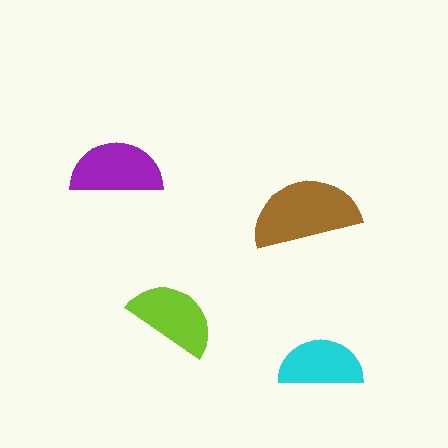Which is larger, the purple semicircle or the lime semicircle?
The purple one.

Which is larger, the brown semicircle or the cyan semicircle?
The brown one.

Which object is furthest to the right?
The cyan semicircle is rightmost.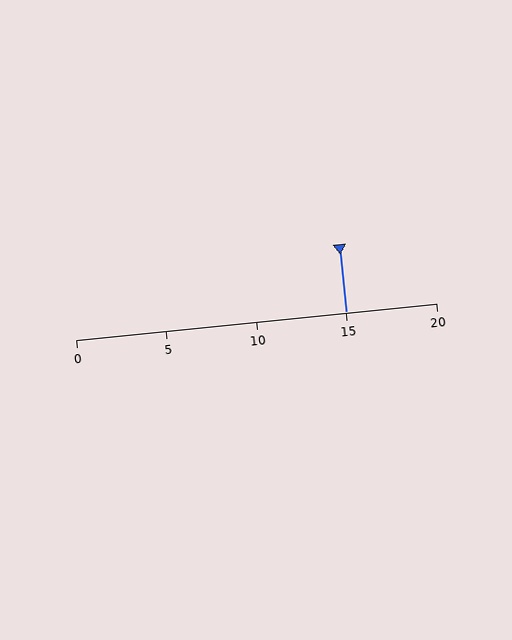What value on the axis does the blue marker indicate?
The marker indicates approximately 15.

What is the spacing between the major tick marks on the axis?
The major ticks are spaced 5 apart.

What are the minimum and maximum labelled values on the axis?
The axis runs from 0 to 20.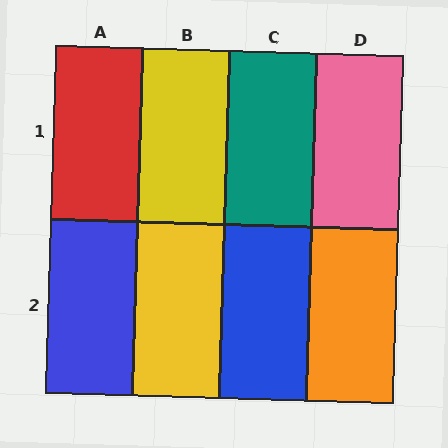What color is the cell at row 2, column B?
Yellow.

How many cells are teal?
1 cell is teal.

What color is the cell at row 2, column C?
Blue.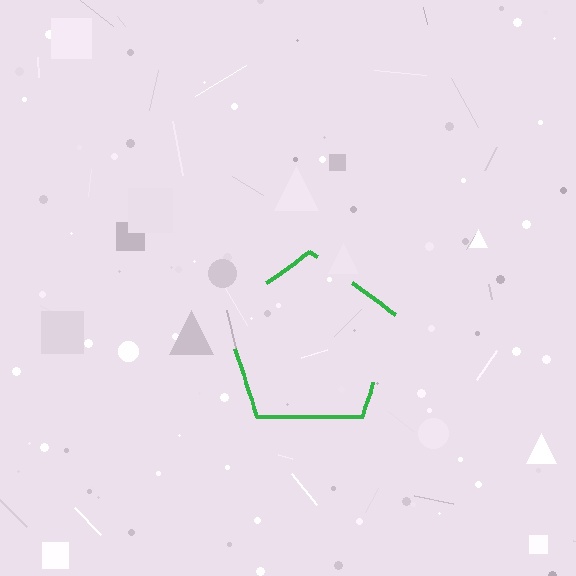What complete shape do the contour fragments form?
The contour fragments form a pentagon.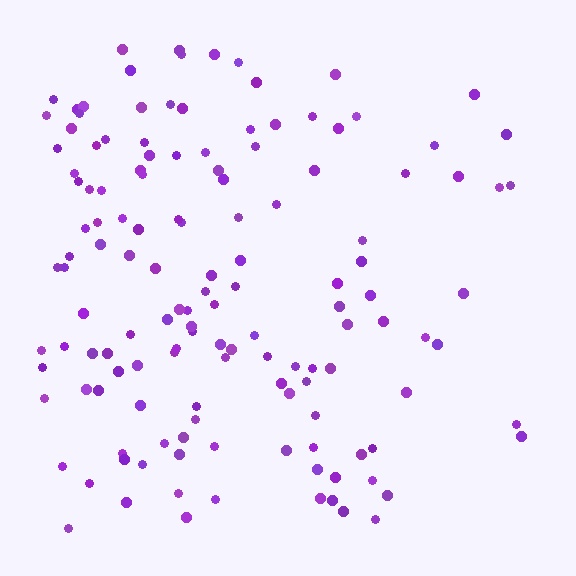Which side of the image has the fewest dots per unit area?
The right.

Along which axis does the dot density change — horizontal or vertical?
Horizontal.